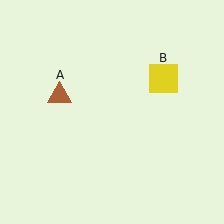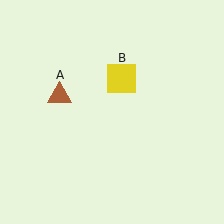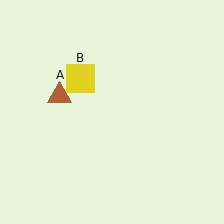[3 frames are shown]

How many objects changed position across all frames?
1 object changed position: yellow square (object B).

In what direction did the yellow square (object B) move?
The yellow square (object B) moved left.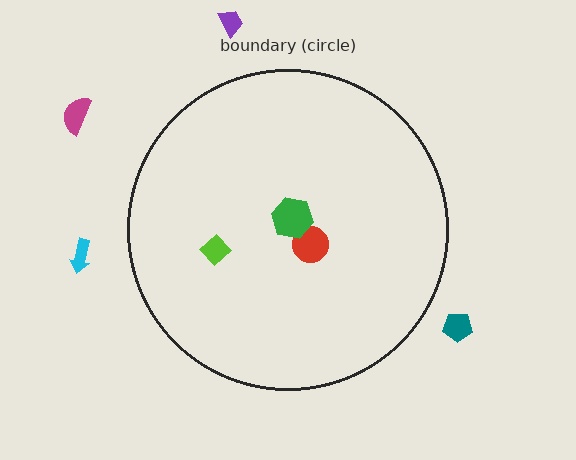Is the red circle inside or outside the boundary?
Inside.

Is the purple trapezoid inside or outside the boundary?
Outside.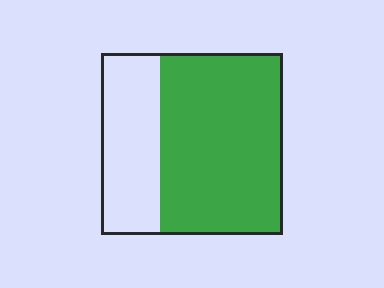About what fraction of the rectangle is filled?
About two thirds (2/3).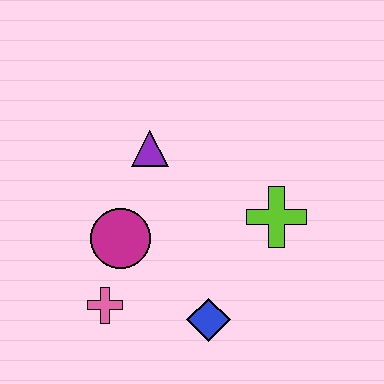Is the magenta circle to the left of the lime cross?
Yes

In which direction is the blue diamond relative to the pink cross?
The blue diamond is to the right of the pink cross.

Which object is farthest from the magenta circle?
The lime cross is farthest from the magenta circle.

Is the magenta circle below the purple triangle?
Yes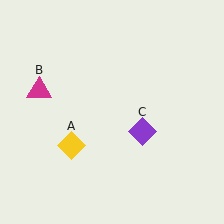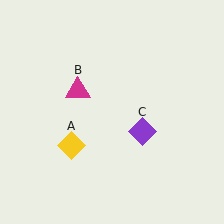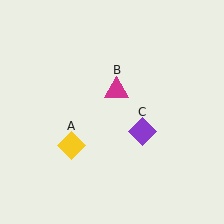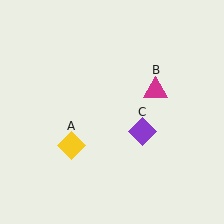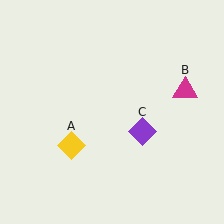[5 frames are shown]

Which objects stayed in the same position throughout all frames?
Yellow diamond (object A) and purple diamond (object C) remained stationary.